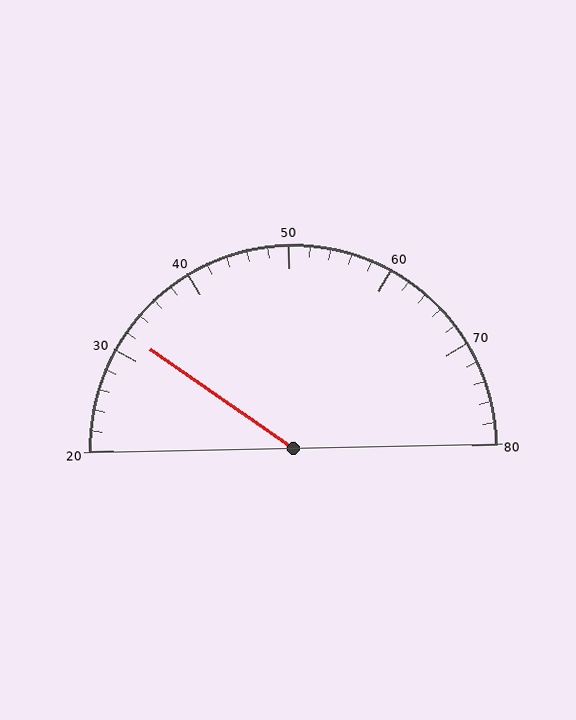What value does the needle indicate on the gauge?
The needle indicates approximately 32.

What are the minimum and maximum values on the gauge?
The gauge ranges from 20 to 80.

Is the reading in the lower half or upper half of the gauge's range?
The reading is in the lower half of the range (20 to 80).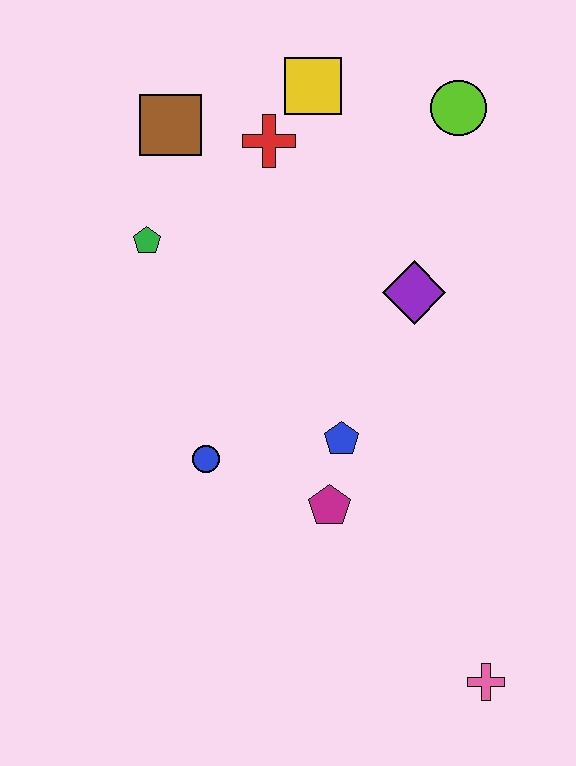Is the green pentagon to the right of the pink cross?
No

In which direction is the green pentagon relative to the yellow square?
The green pentagon is to the left of the yellow square.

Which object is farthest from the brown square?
The pink cross is farthest from the brown square.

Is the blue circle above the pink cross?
Yes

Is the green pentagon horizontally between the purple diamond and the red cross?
No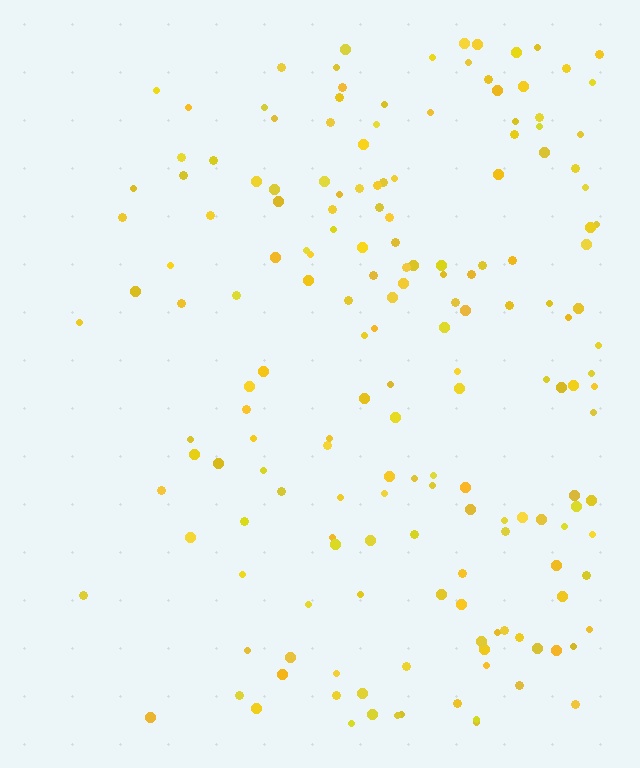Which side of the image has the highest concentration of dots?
The right.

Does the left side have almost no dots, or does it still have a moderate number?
Still a moderate number, just noticeably fewer than the right.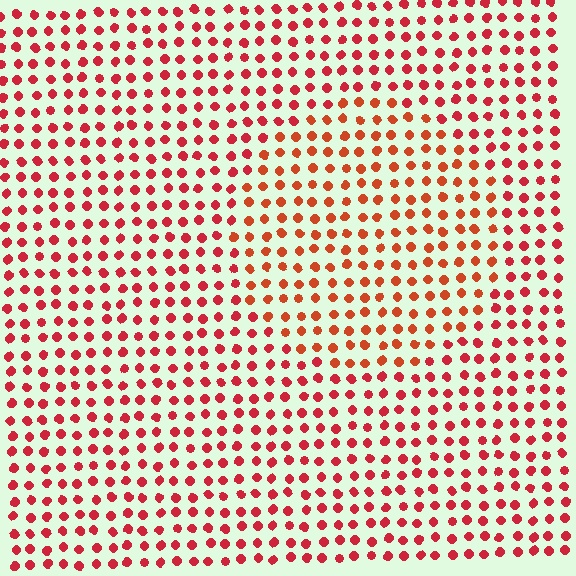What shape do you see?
I see a circle.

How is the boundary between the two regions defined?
The boundary is defined purely by a slight shift in hue (about 21 degrees). Spacing, size, and orientation are identical on both sides.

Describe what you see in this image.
The image is filled with small red elements in a uniform arrangement. A circle-shaped region is visible where the elements are tinted to a slightly different hue, forming a subtle color boundary.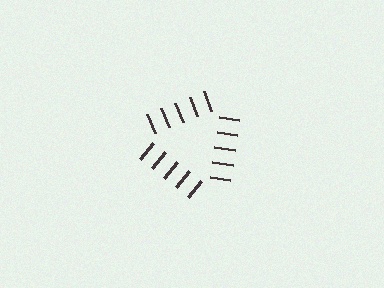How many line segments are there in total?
15 — 5 along each of the 3 edges.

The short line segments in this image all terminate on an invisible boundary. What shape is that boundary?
An illusory triangle — the line segments terminate on its edges but no continuous stroke is drawn.